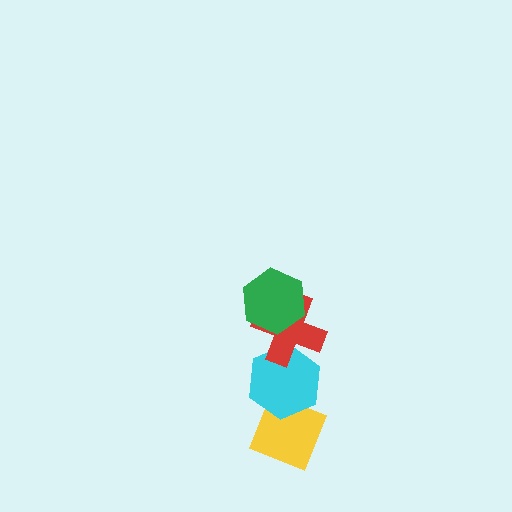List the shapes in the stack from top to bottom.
From top to bottom: the green hexagon, the red cross, the cyan hexagon, the yellow diamond.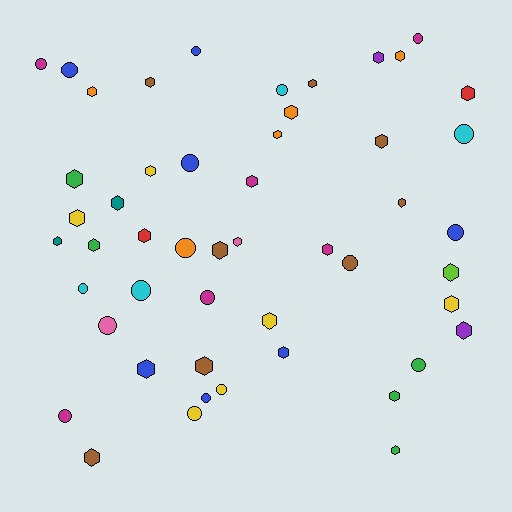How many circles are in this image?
There are 19 circles.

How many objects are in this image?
There are 50 objects.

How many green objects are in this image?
There are 5 green objects.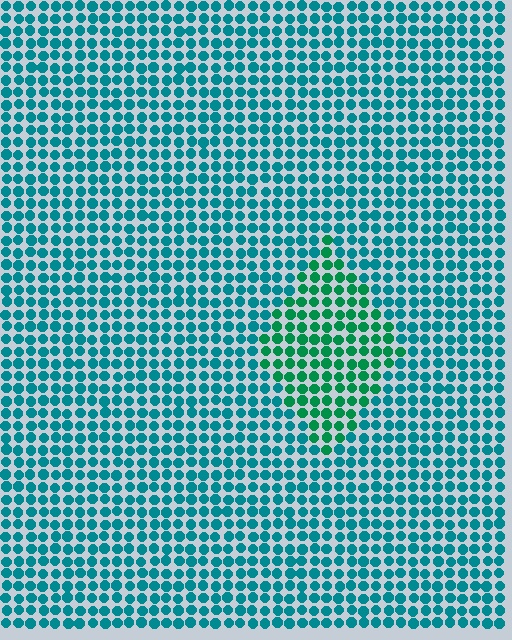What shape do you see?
I see a diamond.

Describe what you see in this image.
The image is filled with small teal elements in a uniform arrangement. A diamond-shaped region is visible where the elements are tinted to a slightly different hue, forming a subtle color boundary.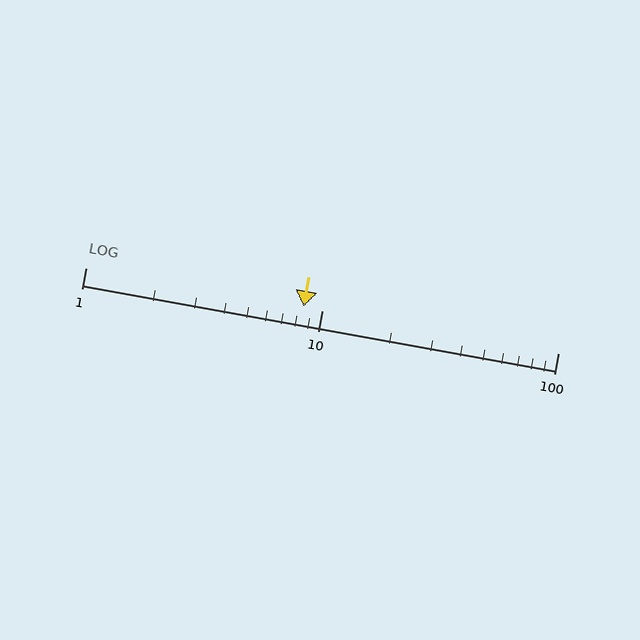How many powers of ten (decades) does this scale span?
The scale spans 2 decades, from 1 to 100.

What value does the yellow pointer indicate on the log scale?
The pointer indicates approximately 8.4.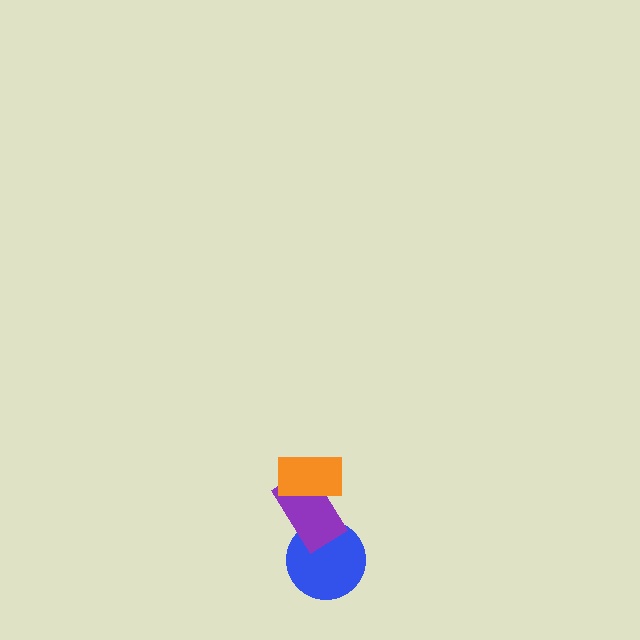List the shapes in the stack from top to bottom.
From top to bottom: the orange rectangle, the purple rectangle, the blue circle.